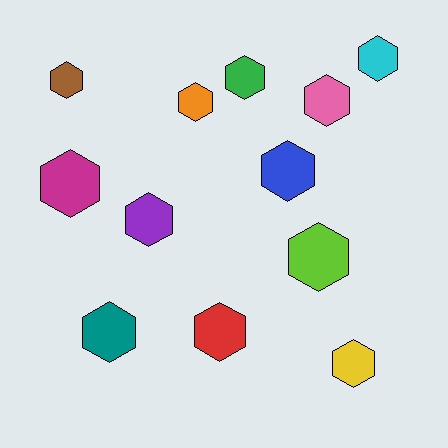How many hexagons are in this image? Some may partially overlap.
There are 12 hexagons.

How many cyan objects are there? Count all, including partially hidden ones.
There is 1 cyan object.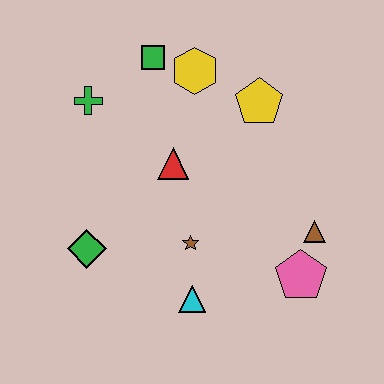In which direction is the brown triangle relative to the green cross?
The brown triangle is to the right of the green cross.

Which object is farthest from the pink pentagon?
The green cross is farthest from the pink pentagon.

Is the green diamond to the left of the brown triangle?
Yes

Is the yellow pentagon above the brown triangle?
Yes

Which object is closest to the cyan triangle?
The brown star is closest to the cyan triangle.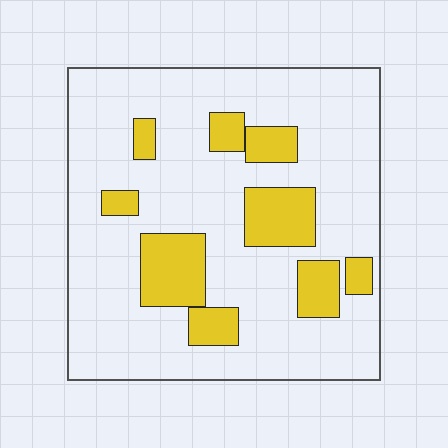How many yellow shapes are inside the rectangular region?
9.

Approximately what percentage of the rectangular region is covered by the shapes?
Approximately 20%.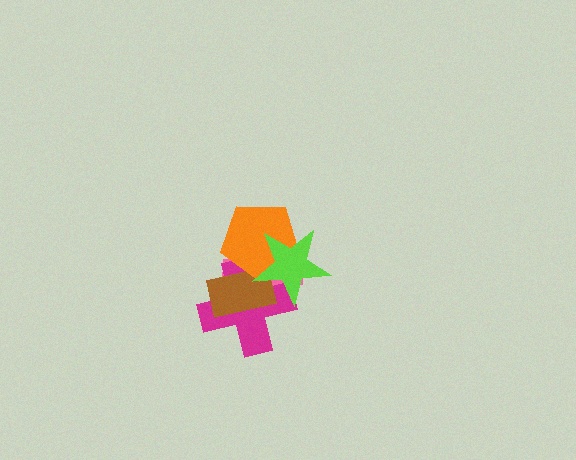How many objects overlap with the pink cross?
4 objects overlap with the pink cross.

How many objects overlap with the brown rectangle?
4 objects overlap with the brown rectangle.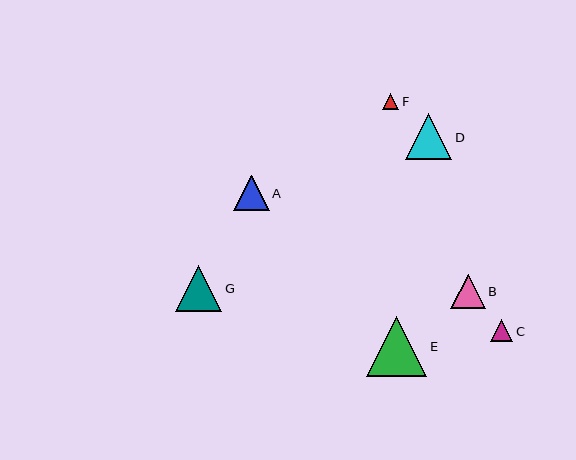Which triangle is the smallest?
Triangle F is the smallest with a size of approximately 16 pixels.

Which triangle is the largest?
Triangle E is the largest with a size of approximately 60 pixels.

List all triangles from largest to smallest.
From largest to smallest: E, G, D, A, B, C, F.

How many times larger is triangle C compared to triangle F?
Triangle C is approximately 1.4 times the size of triangle F.